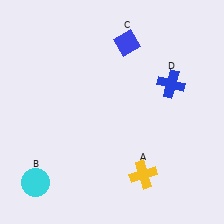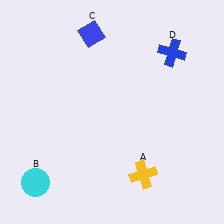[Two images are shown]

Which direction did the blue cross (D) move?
The blue cross (D) moved up.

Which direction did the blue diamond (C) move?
The blue diamond (C) moved left.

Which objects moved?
The objects that moved are: the blue diamond (C), the blue cross (D).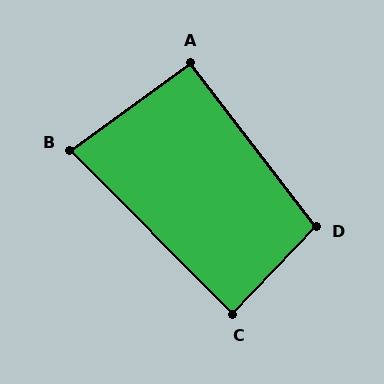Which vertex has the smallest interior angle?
B, at approximately 81 degrees.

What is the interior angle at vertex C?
Approximately 88 degrees (approximately right).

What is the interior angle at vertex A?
Approximately 92 degrees (approximately right).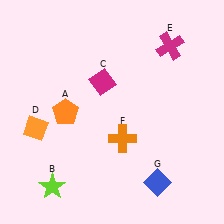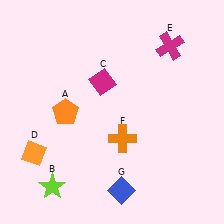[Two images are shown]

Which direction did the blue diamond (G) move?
The blue diamond (G) moved left.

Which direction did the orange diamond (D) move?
The orange diamond (D) moved down.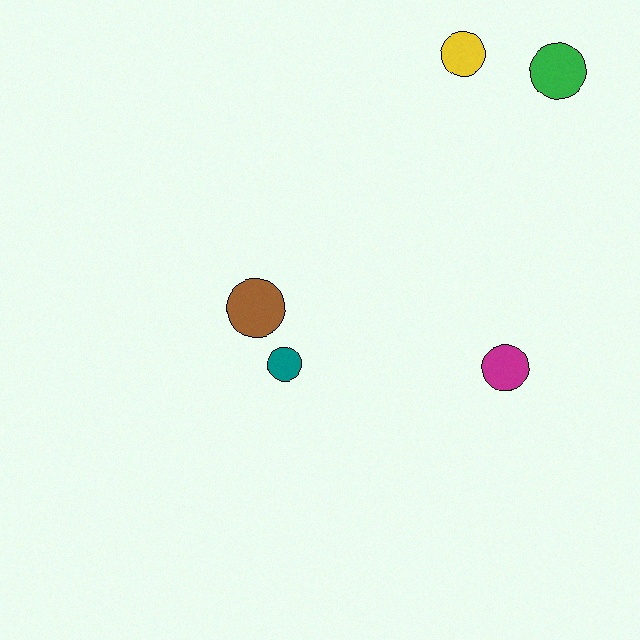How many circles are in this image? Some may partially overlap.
There are 5 circles.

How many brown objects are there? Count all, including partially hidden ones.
There is 1 brown object.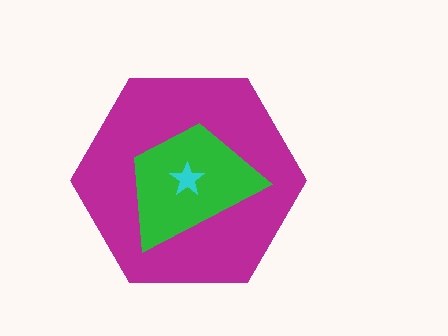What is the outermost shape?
The magenta hexagon.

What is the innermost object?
The cyan star.